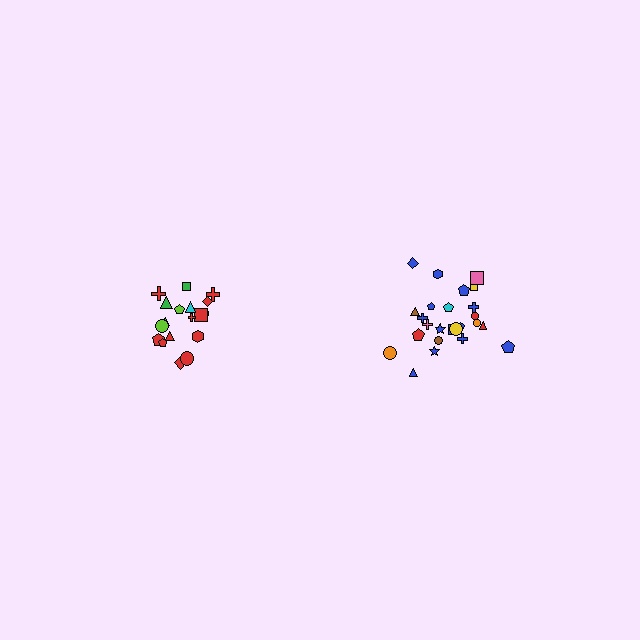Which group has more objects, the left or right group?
The right group.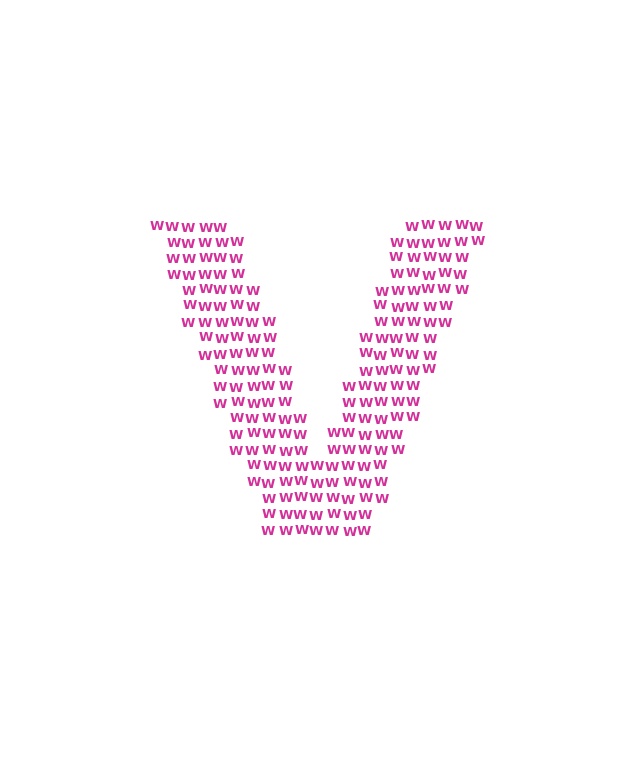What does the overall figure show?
The overall figure shows the letter V.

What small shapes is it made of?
It is made of small letter W's.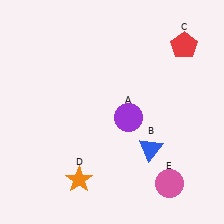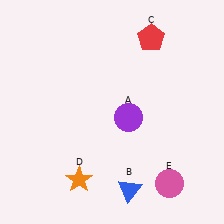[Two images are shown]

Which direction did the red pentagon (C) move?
The red pentagon (C) moved left.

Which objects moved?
The objects that moved are: the blue triangle (B), the red pentagon (C).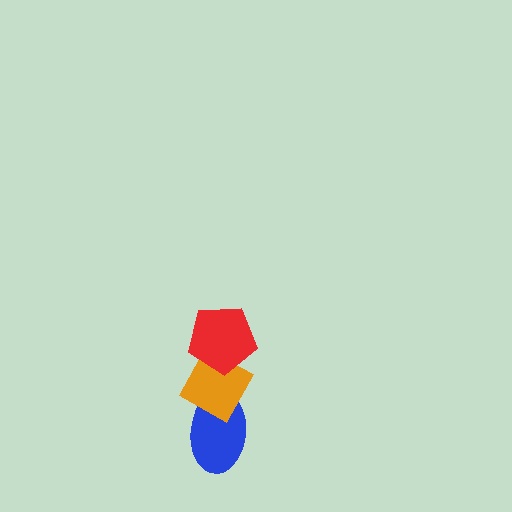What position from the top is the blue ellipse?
The blue ellipse is 3rd from the top.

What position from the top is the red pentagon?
The red pentagon is 1st from the top.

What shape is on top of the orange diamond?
The red pentagon is on top of the orange diamond.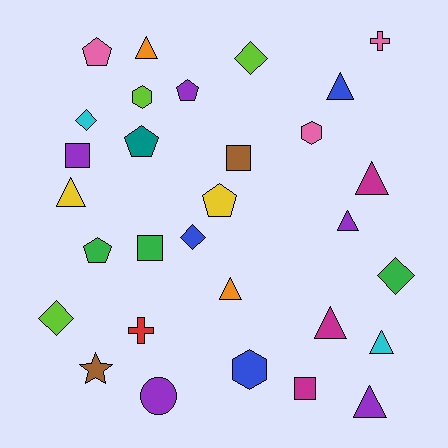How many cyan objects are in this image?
There are 2 cyan objects.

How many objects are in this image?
There are 30 objects.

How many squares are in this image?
There are 4 squares.